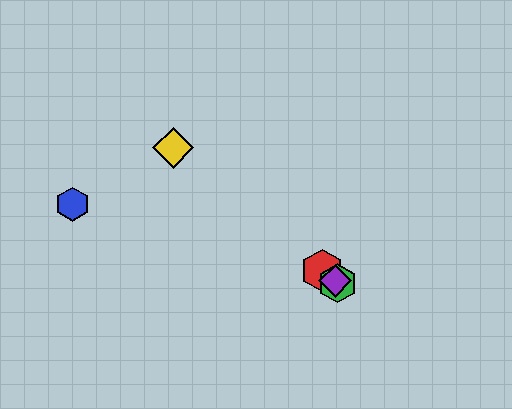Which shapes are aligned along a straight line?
The red hexagon, the green hexagon, the yellow diamond, the purple diamond are aligned along a straight line.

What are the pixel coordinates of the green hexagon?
The green hexagon is at (338, 283).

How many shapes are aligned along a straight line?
4 shapes (the red hexagon, the green hexagon, the yellow diamond, the purple diamond) are aligned along a straight line.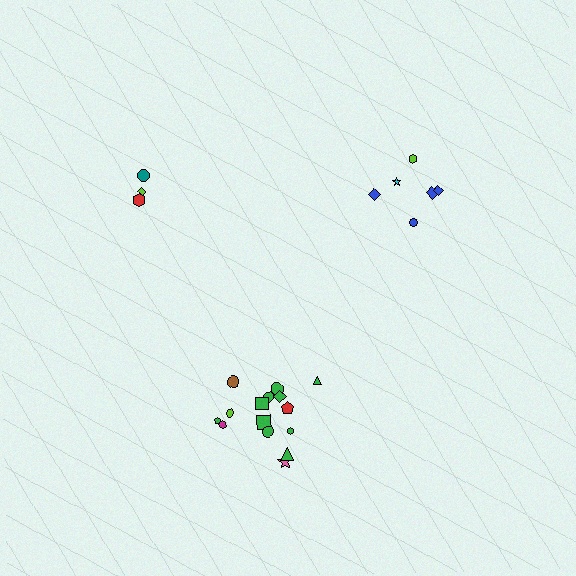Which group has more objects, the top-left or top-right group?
The top-right group.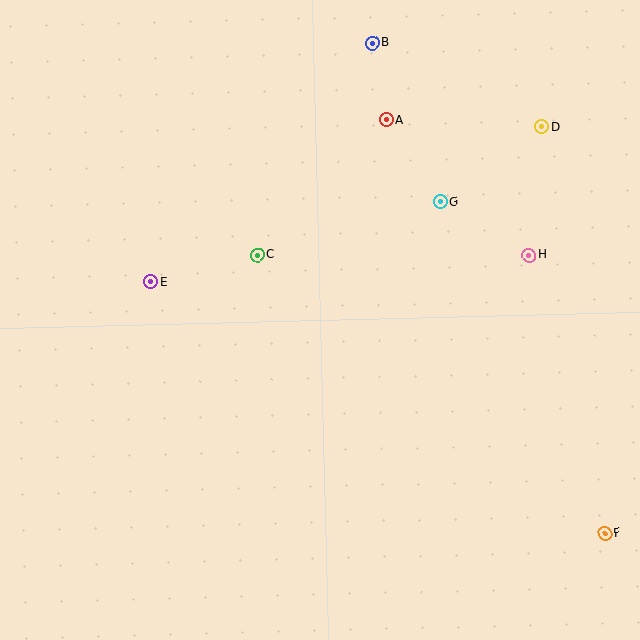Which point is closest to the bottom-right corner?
Point F is closest to the bottom-right corner.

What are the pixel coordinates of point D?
Point D is at (542, 127).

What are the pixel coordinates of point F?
Point F is at (605, 533).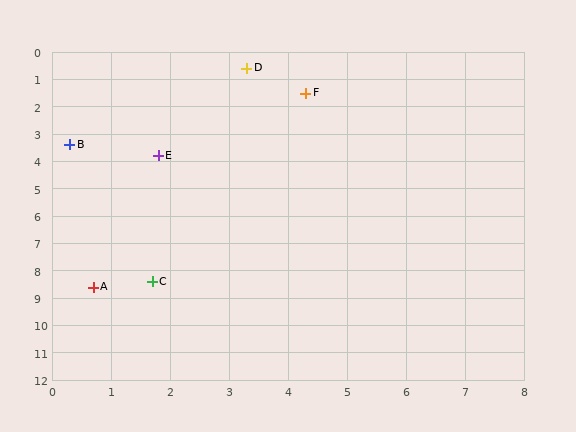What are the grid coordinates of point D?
Point D is at approximately (3.3, 0.6).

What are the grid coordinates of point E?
Point E is at approximately (1.8, 3.8).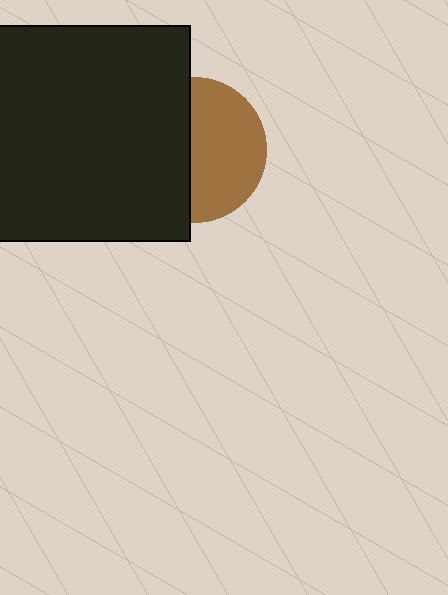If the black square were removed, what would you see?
You would see the complete brown circle.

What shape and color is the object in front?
The object in front is a black square.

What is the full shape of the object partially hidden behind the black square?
The partially hidden object is a brown circle.